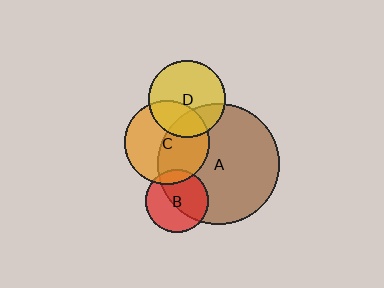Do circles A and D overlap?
Yes.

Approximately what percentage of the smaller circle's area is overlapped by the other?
Approximately 25%.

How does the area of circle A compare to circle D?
Approximately 2.5 times.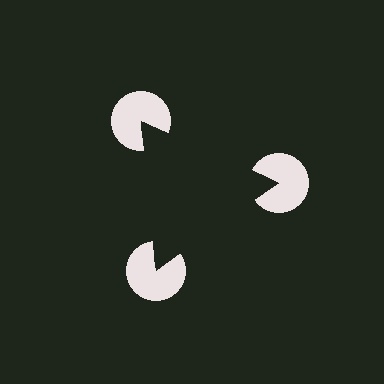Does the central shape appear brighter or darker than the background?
It typically appears slightly darker than the background, even though no actual brightness change is drawn.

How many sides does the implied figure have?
3 sides.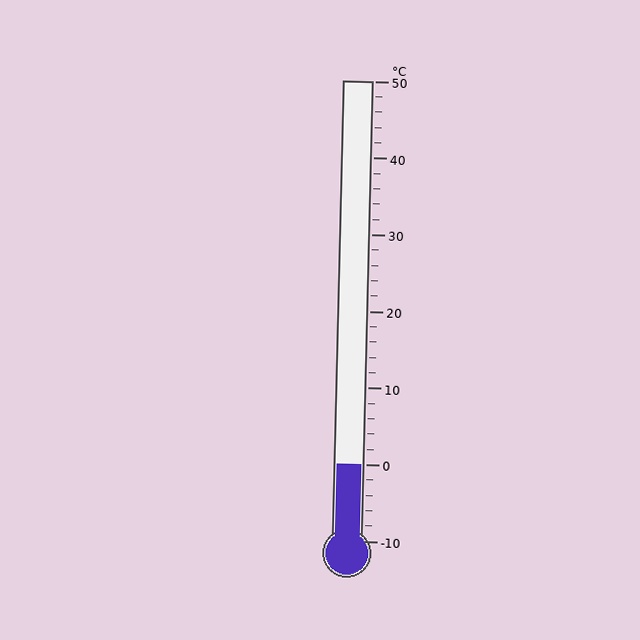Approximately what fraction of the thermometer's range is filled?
The thermometer is filled to approximately 15% of its range.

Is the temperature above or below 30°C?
The temperature is below 30°C.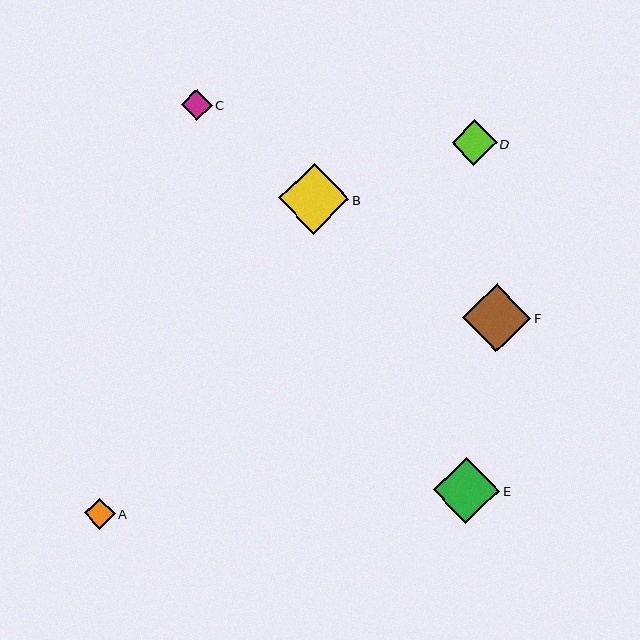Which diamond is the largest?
Diamond B is the largest with a size of approximately 70 pixels.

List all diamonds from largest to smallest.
From largest to smallest: B, F, E, D, C, A.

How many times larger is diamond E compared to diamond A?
Diamond E is approximately 2.2 times the size of diamond A.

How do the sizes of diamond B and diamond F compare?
Diamond B and diamond F are approximately the same size.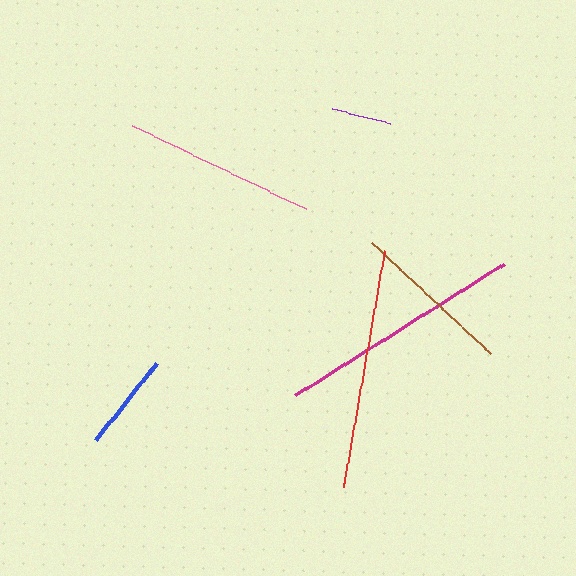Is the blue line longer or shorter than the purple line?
The blue line is longer than the purple line.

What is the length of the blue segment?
The blue segment is approximately 98 pixels long.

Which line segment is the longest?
The magenta line is the longest at approximately 247 pixels.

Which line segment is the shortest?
The purple line is the shortest at approximately 60 pixels.